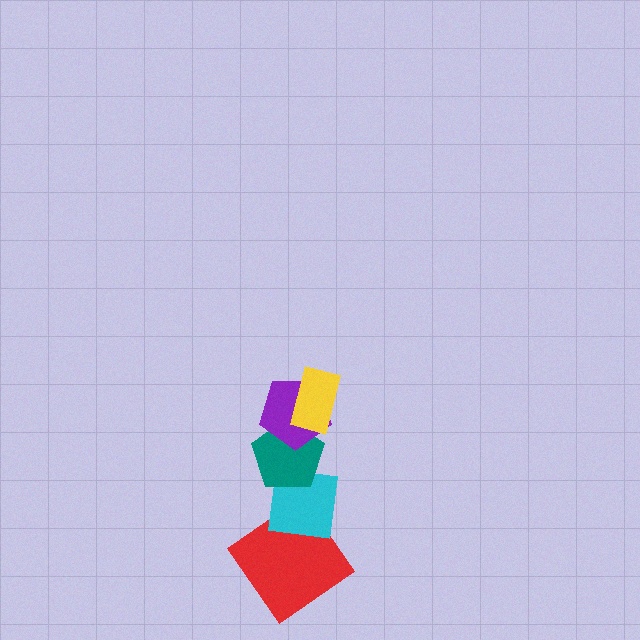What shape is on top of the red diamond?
The cyan square is on top of the red diamond.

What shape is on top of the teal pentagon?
The purple pentagon is on top of the teal pentagon.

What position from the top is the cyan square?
The cyan square is 4th from the top.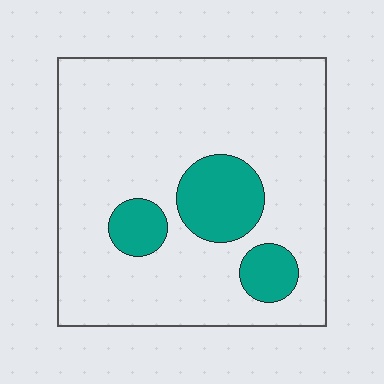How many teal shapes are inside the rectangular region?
3.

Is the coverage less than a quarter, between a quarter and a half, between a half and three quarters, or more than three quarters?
Less than a quarter.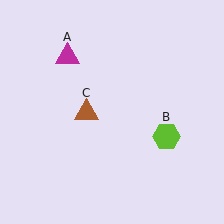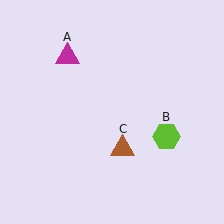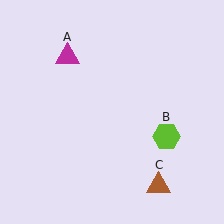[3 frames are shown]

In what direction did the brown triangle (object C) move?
The brown triangle (object C) moved down and to the right.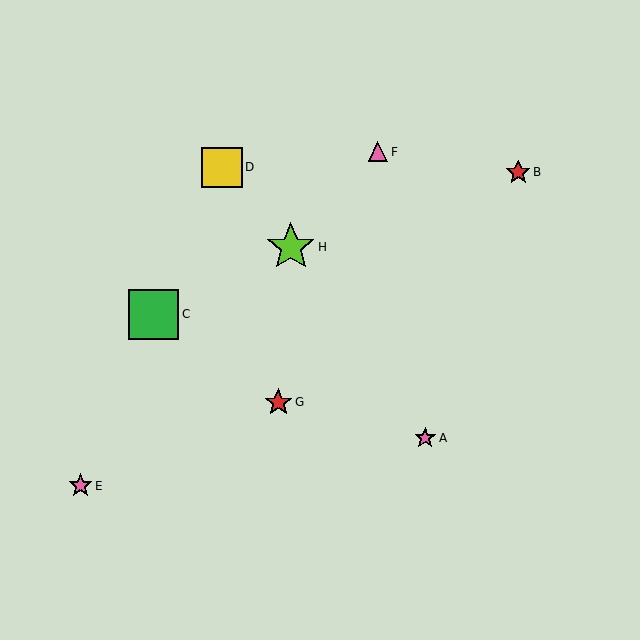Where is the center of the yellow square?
The center of the yellow square is at (222, 167).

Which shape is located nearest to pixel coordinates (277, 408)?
The red star (labeled G) at (278, 402) is nearest to that location.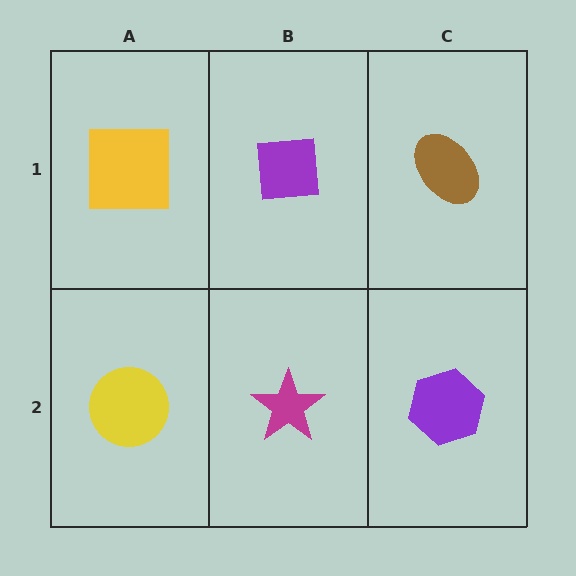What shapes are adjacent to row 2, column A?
A yellow square (row 1, column A), a magenta star (row 2, column B).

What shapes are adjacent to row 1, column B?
A magenta star (row 2, column B), a yellow square (row 1, column A), a brown ellipse (row 1, column C).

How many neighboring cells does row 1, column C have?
2.